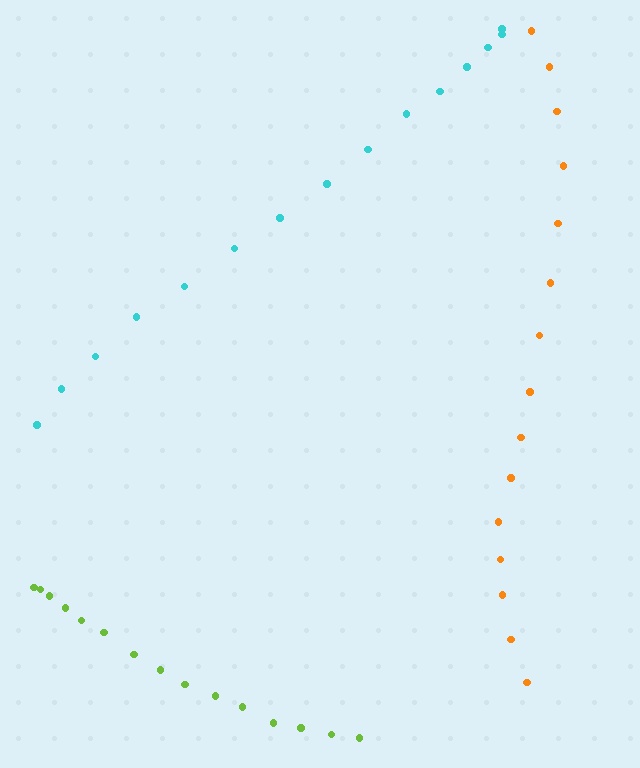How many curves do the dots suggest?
There are 3 distinct paths.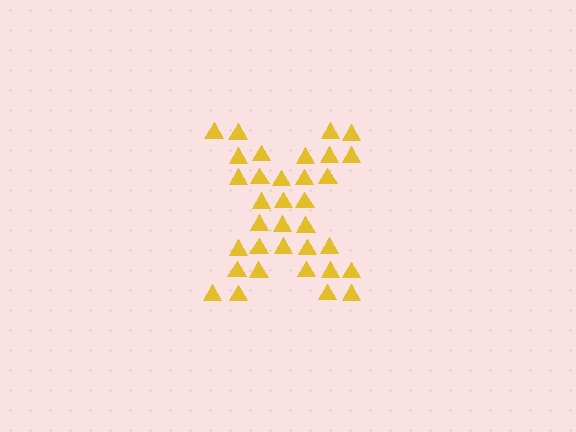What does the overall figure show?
The overall figure shows the letter X.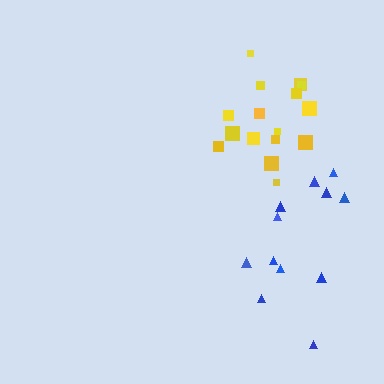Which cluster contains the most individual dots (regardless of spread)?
Yellow (16).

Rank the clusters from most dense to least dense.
yellow, blue.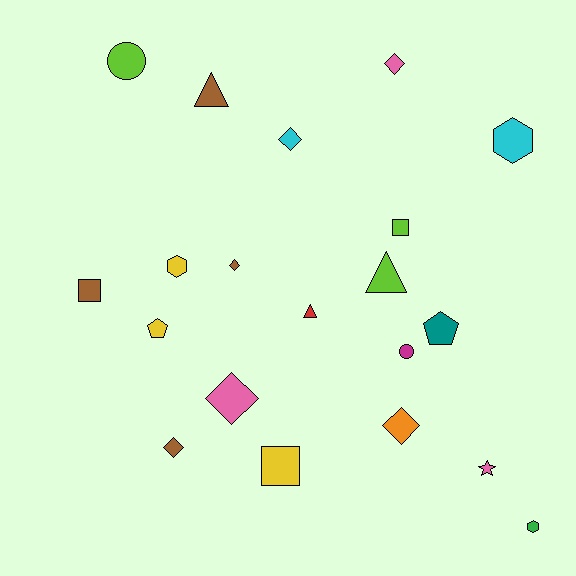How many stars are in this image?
There is 1 star.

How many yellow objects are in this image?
There are 3 yellow objects.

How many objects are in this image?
There are 20 objects.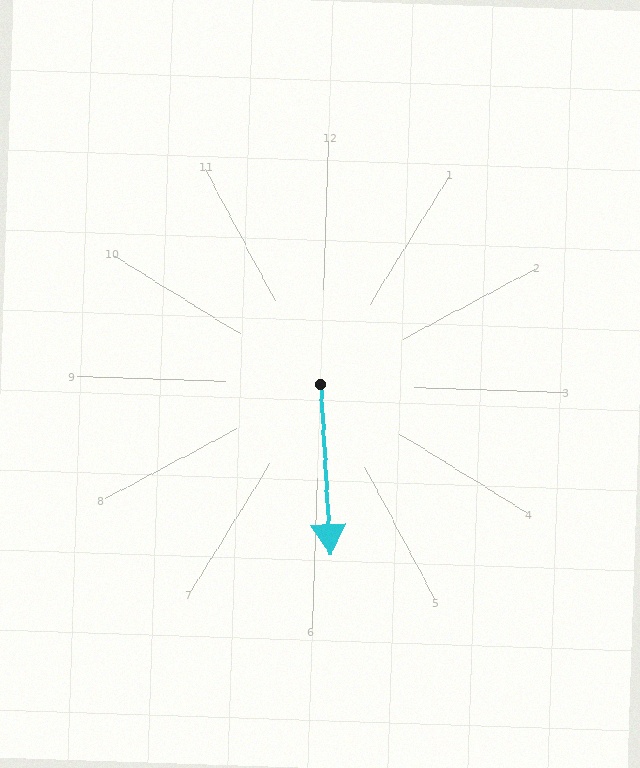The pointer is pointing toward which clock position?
Roughly 6 o'clock.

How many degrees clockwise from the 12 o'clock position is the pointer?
Approximately 175 degrees.